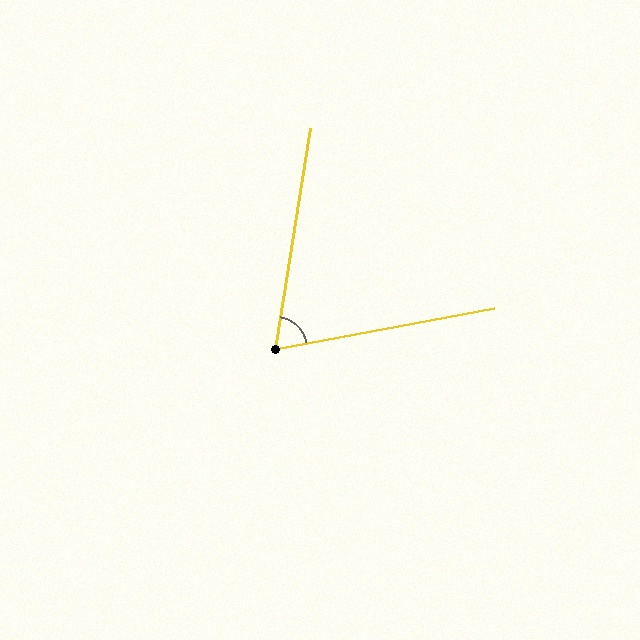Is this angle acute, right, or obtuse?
It is acute.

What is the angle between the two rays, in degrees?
Approximately 70 degrees.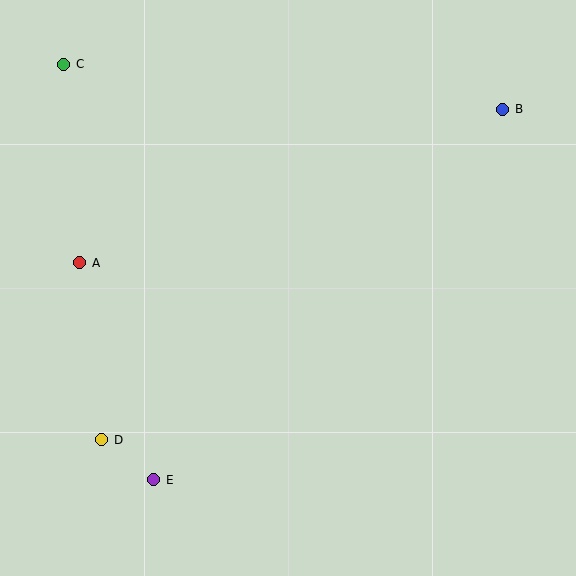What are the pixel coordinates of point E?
Point E is at (154, 480).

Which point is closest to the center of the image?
Point A at (80, 263) is closest to the center.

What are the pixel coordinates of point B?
Point B is at (503, 109).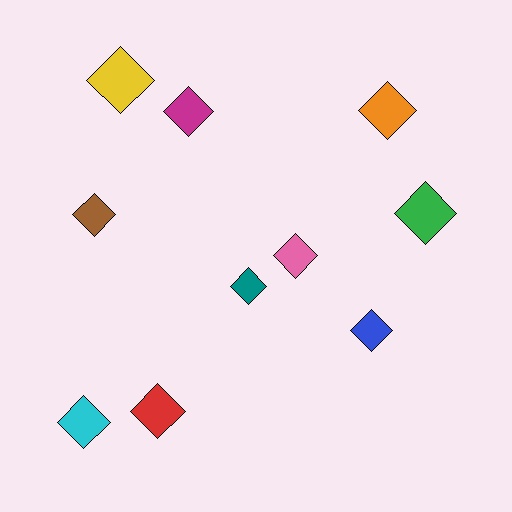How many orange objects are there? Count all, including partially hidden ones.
There is 1 orange object.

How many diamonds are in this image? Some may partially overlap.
There are 10 diamonds.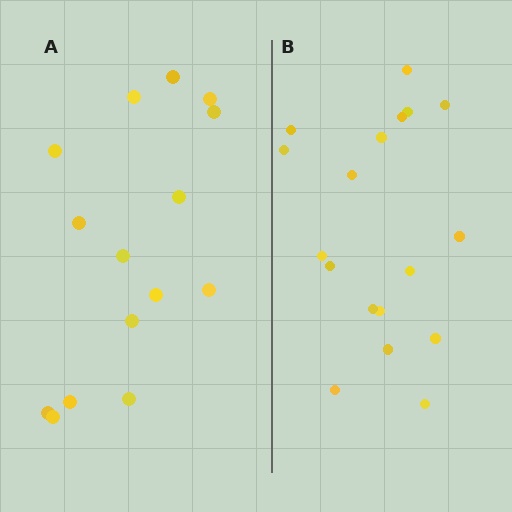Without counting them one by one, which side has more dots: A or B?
Region B (the right region) has more dots.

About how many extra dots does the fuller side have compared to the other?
Region B has just a few more — roughly 2 or 3 more dots than region A.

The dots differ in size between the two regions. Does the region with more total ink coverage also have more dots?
No. Region A has more total ink coverage because its dots are larger, but region B actually contains more individual dots. Total area can be misleading — the number of items is what matters here.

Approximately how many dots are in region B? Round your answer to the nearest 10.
About 20 dots. (The exact count is 18, which rounds to 20.)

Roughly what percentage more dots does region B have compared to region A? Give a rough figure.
About 20% more.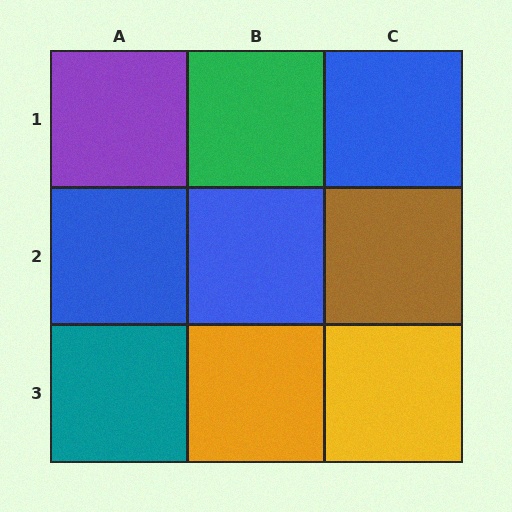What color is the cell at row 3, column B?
Orange.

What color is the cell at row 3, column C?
Yellow.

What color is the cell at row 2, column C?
Brown.